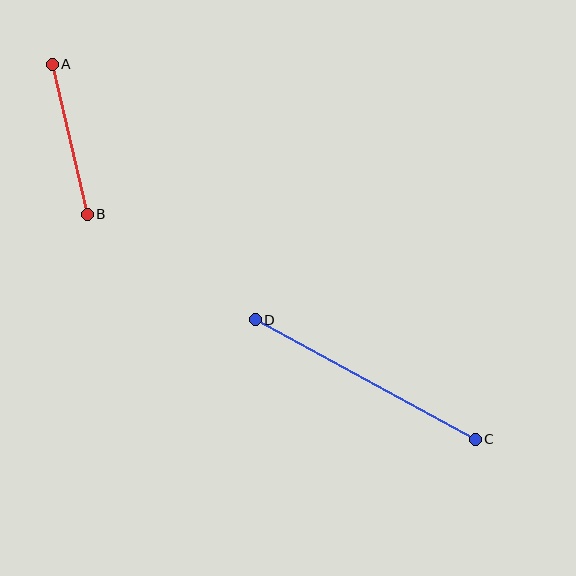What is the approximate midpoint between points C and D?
The midpoint is at approximately (365, 379) pixels.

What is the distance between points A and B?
The distance is approximately 154 pixels.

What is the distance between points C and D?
The distance is approximately 250 pixels.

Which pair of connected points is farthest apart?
Points C and D are farthest apart.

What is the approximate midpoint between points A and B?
The midpoint is at approximately (70, 139) pixels.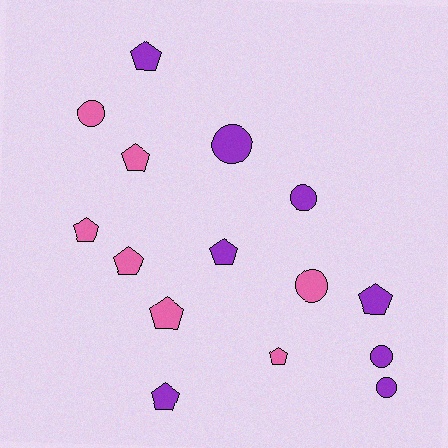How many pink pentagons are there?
There are 5 pink pentagons.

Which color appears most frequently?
Purple, with 8 objects.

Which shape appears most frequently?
Pentagon, with 9 objects.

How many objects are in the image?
There are 15 objects.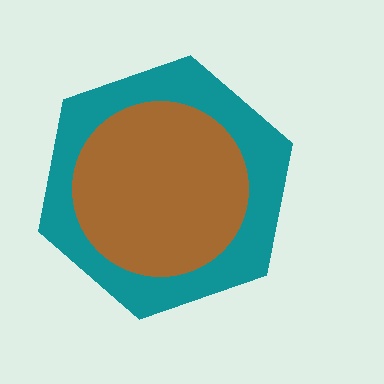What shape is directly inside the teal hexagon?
The brown circle.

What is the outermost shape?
The teal hexagon.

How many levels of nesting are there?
2.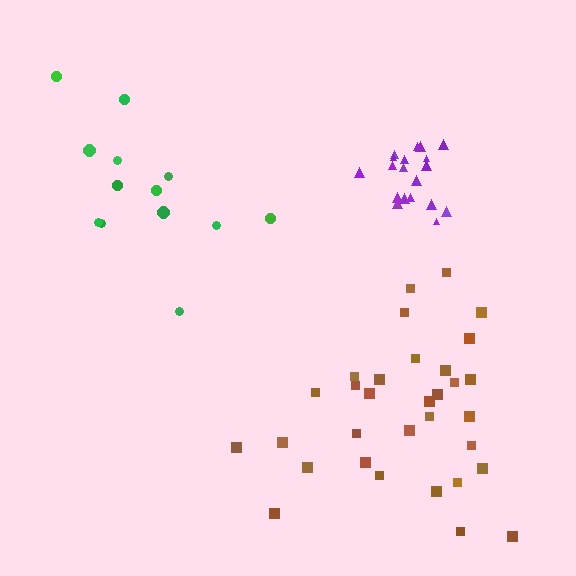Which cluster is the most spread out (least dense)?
Green.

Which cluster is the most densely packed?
Purple.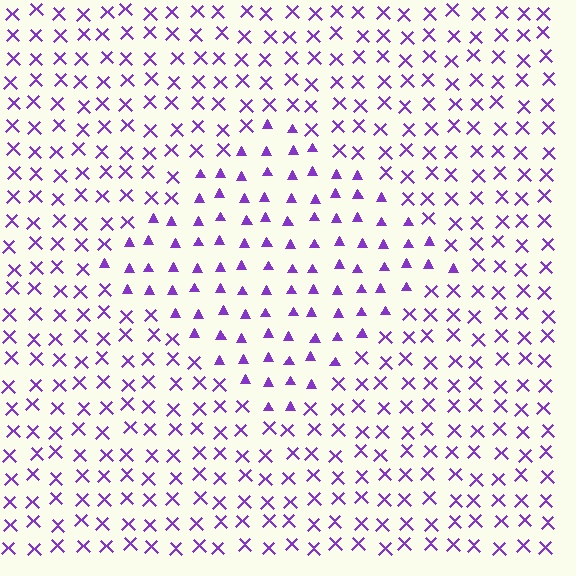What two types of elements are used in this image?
The image uses triangles inside the diamond region and X marks outside it.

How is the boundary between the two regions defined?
The boundary is defined by a change in element shape: triangles inside vs. X marks outside. All elements share the same color and spacing.